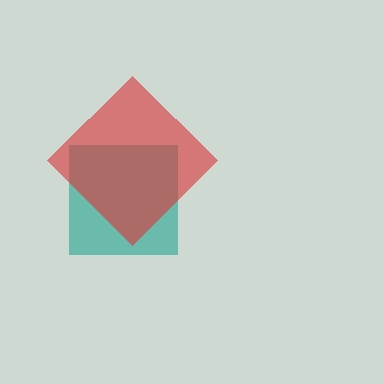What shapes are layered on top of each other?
The layered shapes are: a teal square, a red diamond.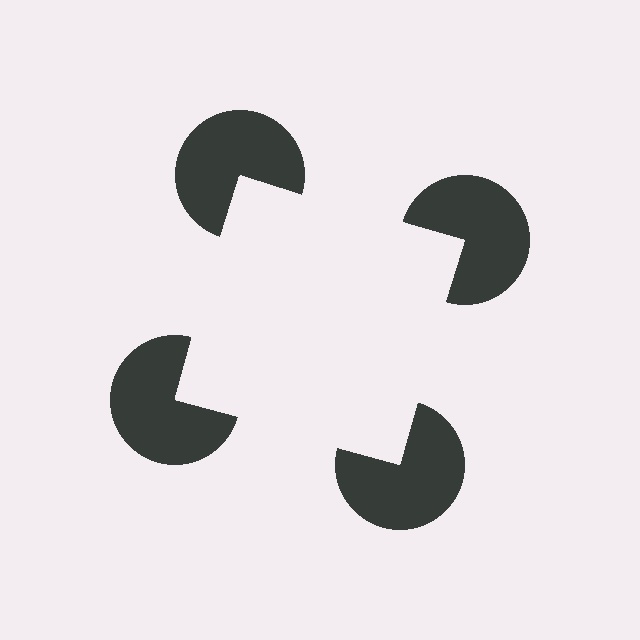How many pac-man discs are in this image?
There are 4 — one at each vertex of the illusory square.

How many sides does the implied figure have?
4 sides.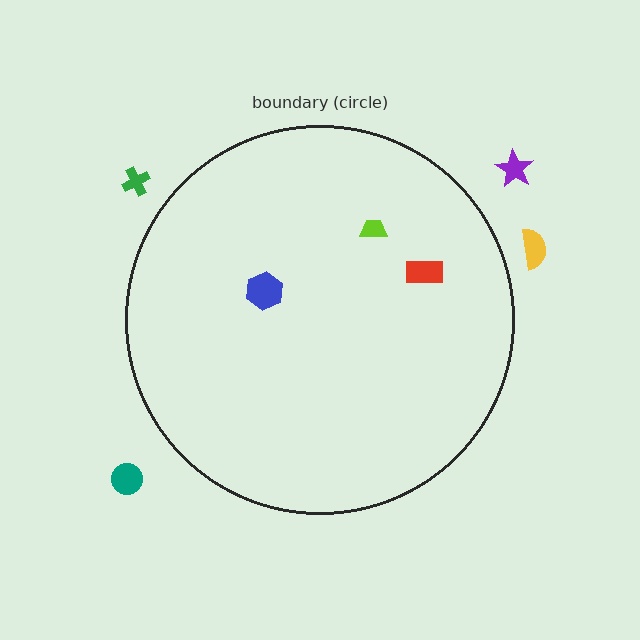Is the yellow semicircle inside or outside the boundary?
Outside.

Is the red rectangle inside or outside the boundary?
Inside.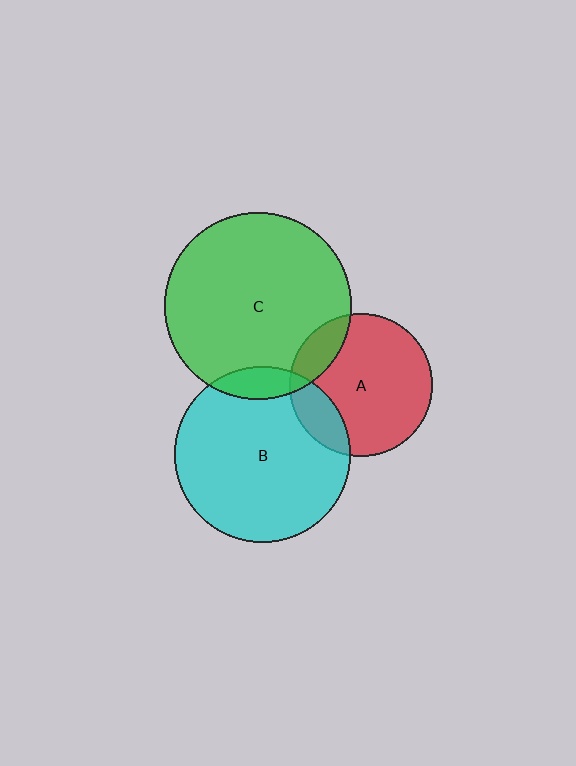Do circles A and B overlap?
Yes.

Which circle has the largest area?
Circle C (green).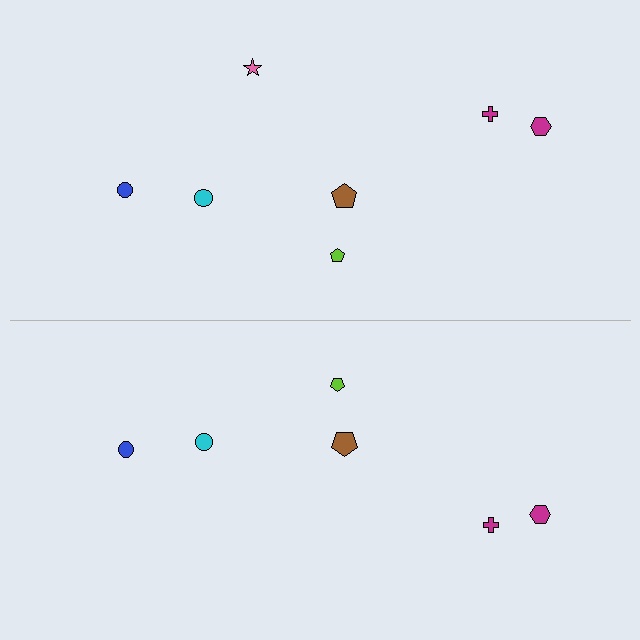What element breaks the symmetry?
A pink star is missing from the bottom side.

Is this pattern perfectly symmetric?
No, the pattern is not perfectly symmetric. A pink star is missing from the bottom side.